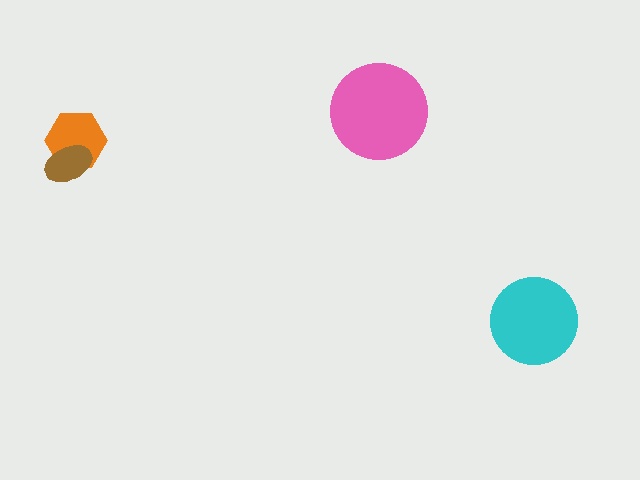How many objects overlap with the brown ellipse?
1 object overlaps with the brown ellipse.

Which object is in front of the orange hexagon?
The brown ellipse is in front of the orange hexagon.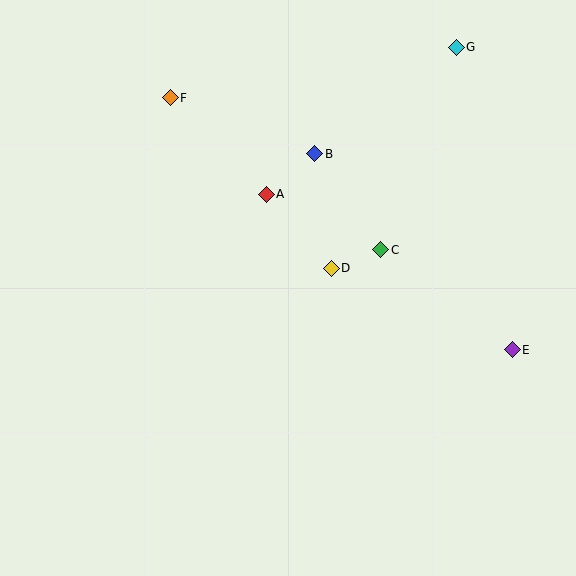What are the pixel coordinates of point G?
Point G is at (456, 47).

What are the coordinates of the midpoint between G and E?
The midpoint between G and E is at (484, 199).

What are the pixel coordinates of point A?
Point A is at (266, 194).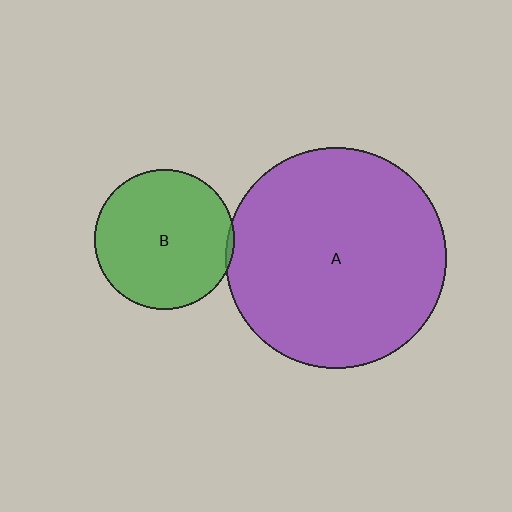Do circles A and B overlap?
Yes.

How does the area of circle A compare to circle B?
Approximately 2.5 times.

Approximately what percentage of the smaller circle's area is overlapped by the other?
Approximately 5%.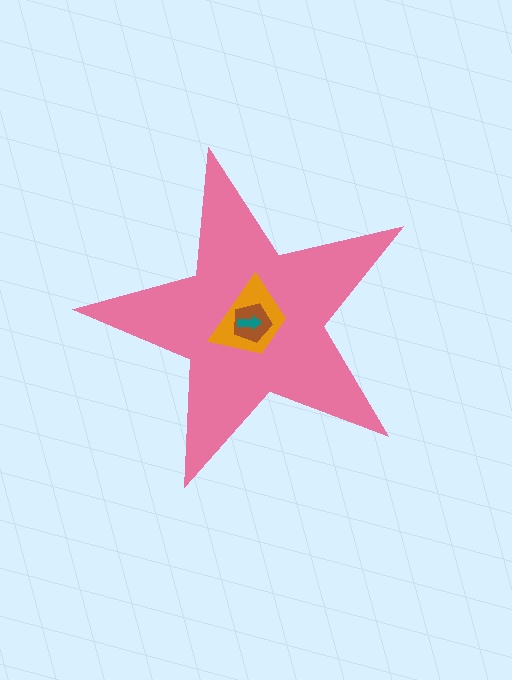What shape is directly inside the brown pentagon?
The teal arrow.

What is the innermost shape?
The teal arrow.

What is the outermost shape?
The pink star.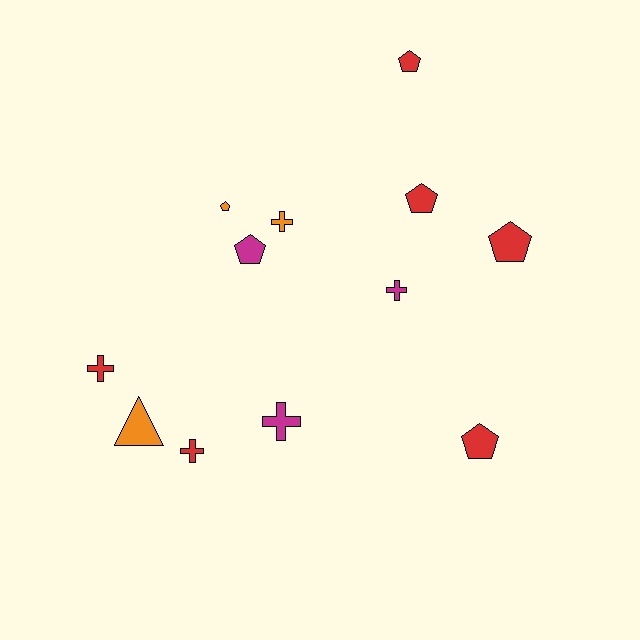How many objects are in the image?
There are 12 objects.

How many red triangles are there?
There are no red triangles.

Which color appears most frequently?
Red, with 6 objects.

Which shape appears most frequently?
Pentagon, with 6 objects.